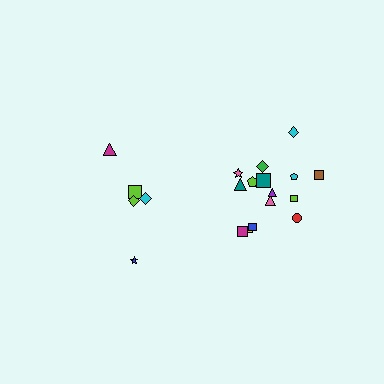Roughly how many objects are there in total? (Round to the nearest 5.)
Roughly 20 objects in total.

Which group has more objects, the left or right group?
The right group.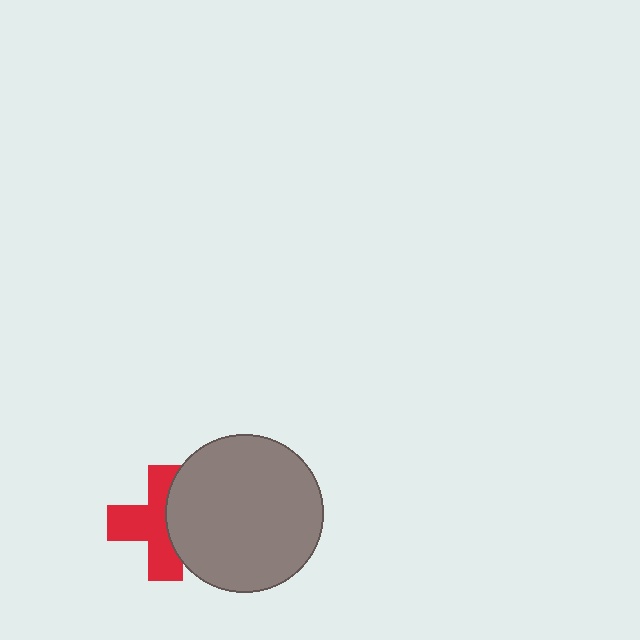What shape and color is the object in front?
The object in front is a gray circle.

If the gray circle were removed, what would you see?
You would see the complete red cross.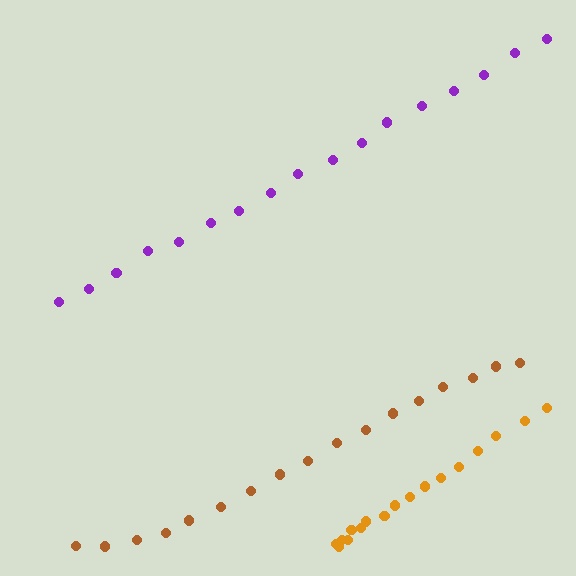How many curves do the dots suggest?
There are 3 distinct paths.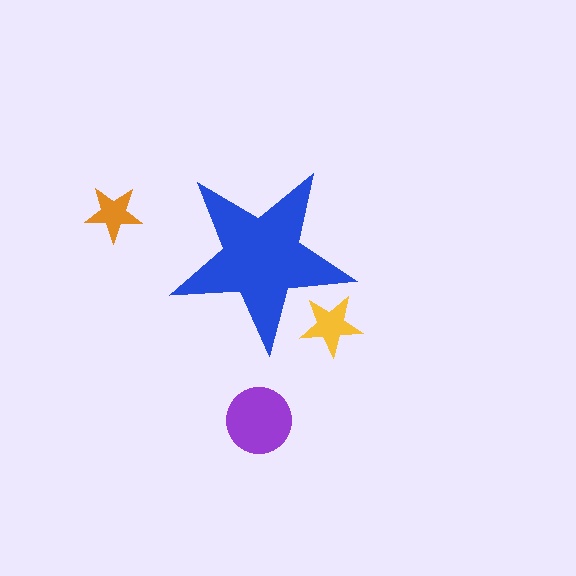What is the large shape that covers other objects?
A blue star.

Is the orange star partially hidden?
No, the orange star is fully visible.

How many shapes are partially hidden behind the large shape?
1 shape is partially hidden.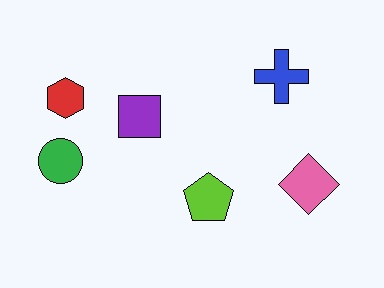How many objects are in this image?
There are 6 objects.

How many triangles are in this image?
There are no triangles.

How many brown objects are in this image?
There are no brown objects.